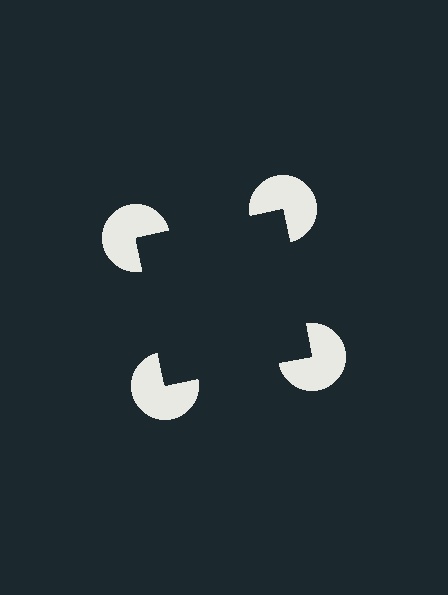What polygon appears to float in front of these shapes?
An illusory square — its edges are inferred from the aligned wedge cuts in the pac-man discs, not physically drawn.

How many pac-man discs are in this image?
There are 4 — one at each vertex of the illusory square.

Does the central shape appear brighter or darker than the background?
It typically appears slightly darker than the background, even though no actual brightness change is drawn.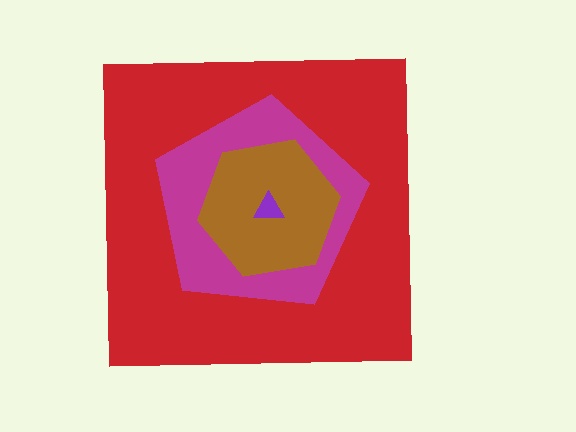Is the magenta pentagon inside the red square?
Yes.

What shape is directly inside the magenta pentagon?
The brown hexagon.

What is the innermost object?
The purple triangle.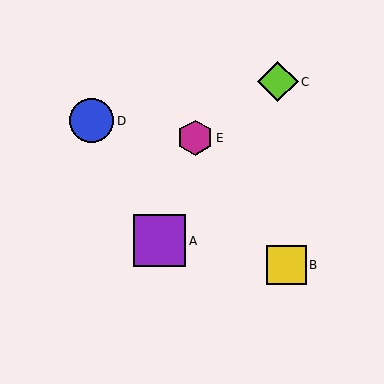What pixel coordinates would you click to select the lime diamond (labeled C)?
Click at (278, 82) to select the lime diamond C.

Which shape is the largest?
The purple square (labeled A) is the largest.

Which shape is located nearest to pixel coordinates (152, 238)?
The purple square (labeled A) at (159, 241) is nearest to that location.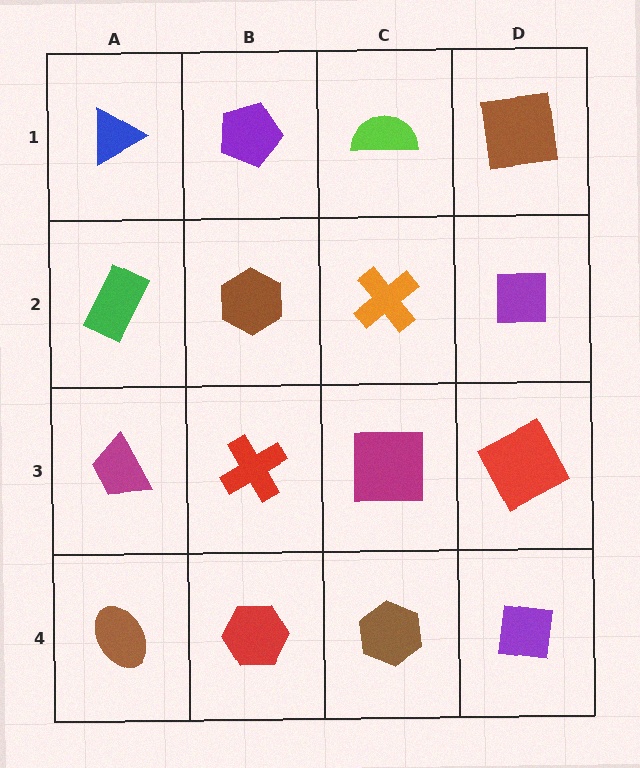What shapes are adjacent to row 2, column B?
A purple pentagon (row 1, column B), a red cross (row 3, column B), a green rectangle (row 2, column A), an orange cross (row 2, column C).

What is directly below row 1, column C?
An orange cross.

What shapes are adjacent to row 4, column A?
A magenta trapezoid (row 3, column A), a red hexagon (row 4, column B).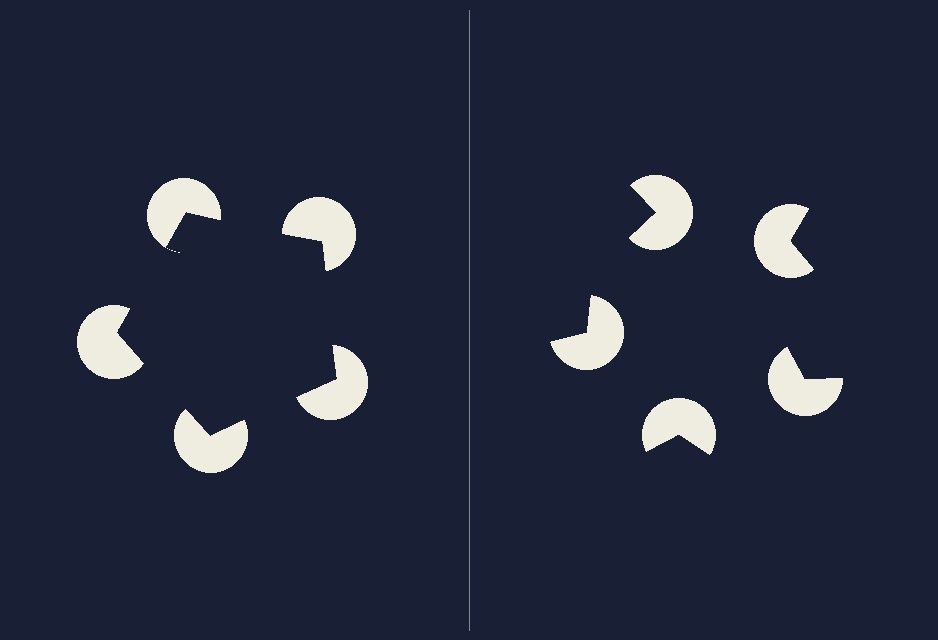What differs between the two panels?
The pac-man discs are positioned identically on both sides; only the wedge orientations differ. On the left they align to a pentagon; on the right they are misaligned.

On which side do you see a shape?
An illusory pentagon appears on the left side. On the right side the wedge cuts are rotated, so no coherent shape forms.